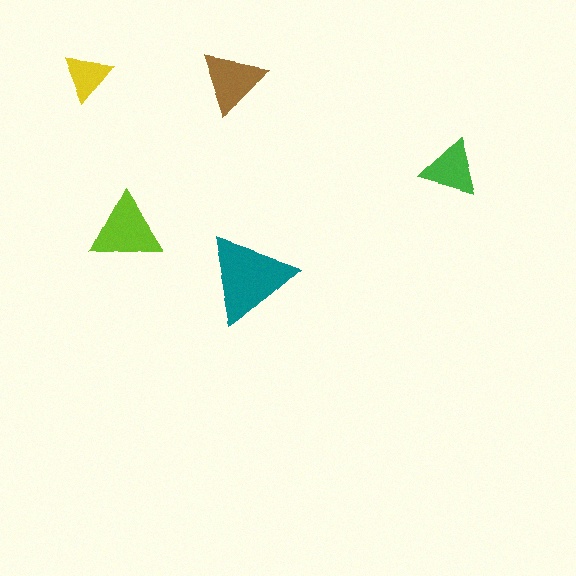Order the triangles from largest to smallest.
the teal one, the lime one, the brown one, the green one, the yellow one.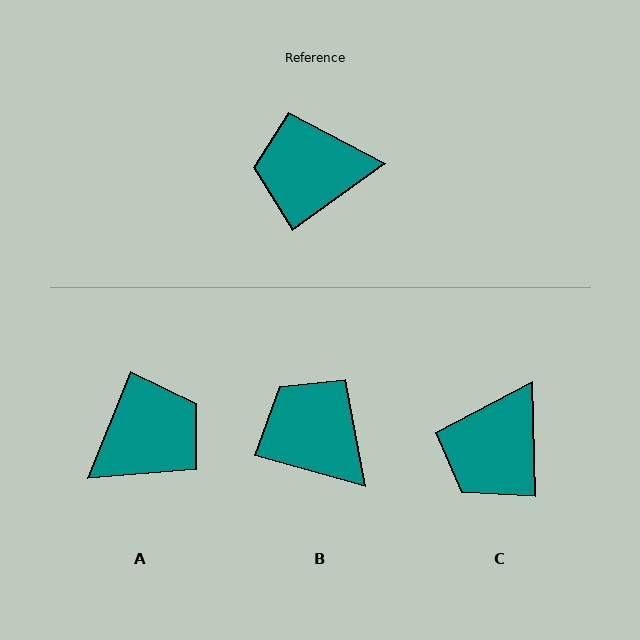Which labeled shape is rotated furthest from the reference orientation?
A, about 148 degrees away.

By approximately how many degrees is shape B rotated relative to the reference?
Approximately 52 degrees clockwise.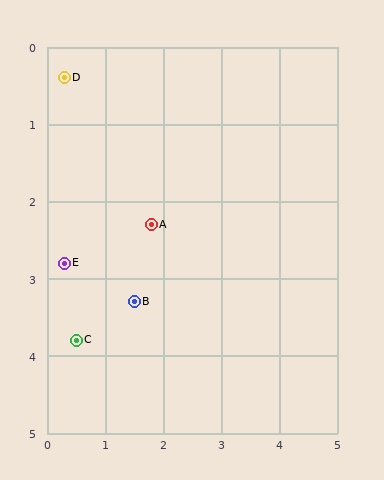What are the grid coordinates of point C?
Point C is at approximately (0.5, 3.8).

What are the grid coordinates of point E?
Point E is at approximately (0.3, 2.8).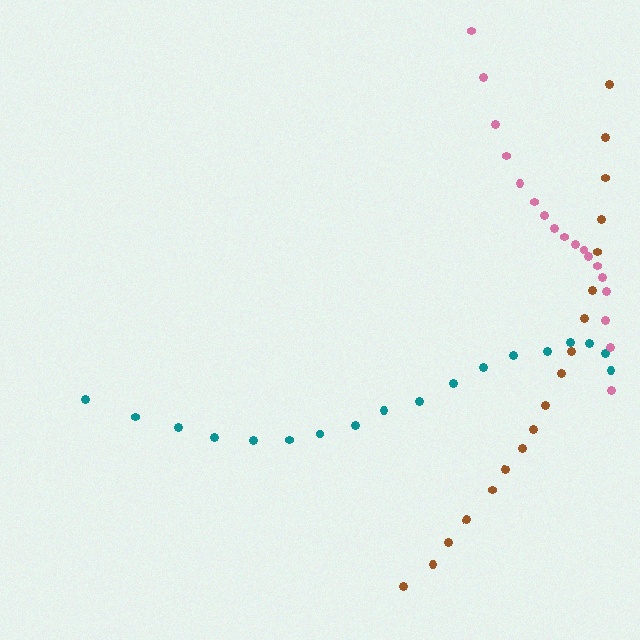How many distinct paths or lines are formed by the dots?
There are 3 distinct paths.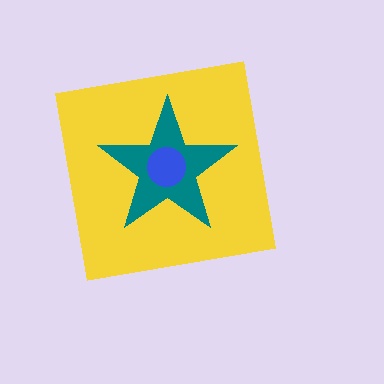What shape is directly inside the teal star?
The blue circle.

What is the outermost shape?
The yellow square.